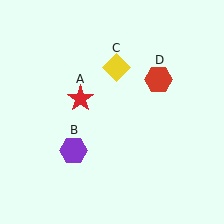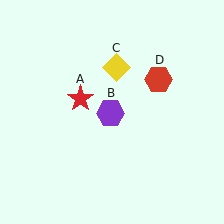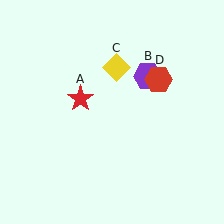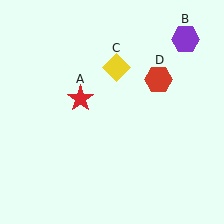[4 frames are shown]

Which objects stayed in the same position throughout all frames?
Red star (object A) and yellow diamond (object C) and red hexagon (object D) remained stationary.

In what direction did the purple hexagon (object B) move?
The purple hexagon (object B) moved up and to the right.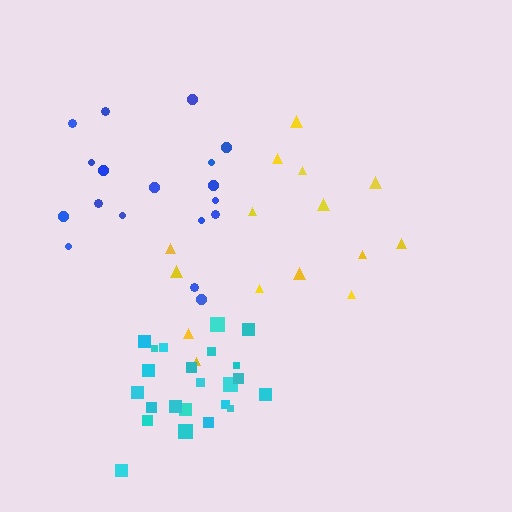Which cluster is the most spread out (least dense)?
Yellow.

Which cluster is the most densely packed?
Cyan.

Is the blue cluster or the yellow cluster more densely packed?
Blue.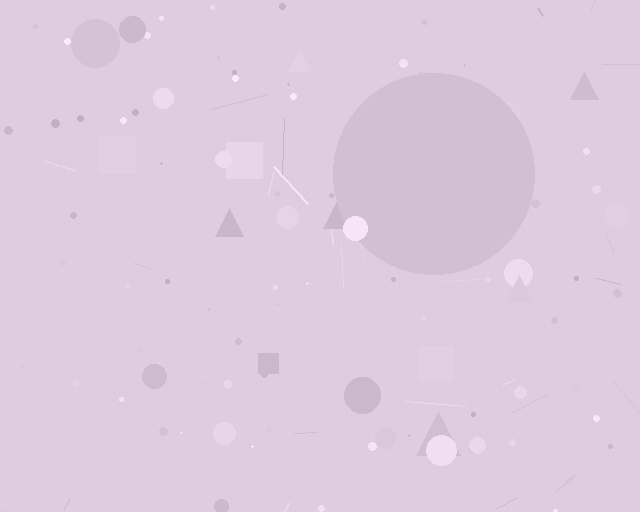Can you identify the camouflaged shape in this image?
The camouflaged shape is a circle.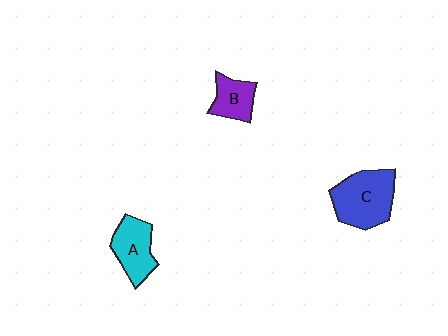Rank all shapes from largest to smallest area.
From largest to smallest: C (blue), A (cyan), B (purple).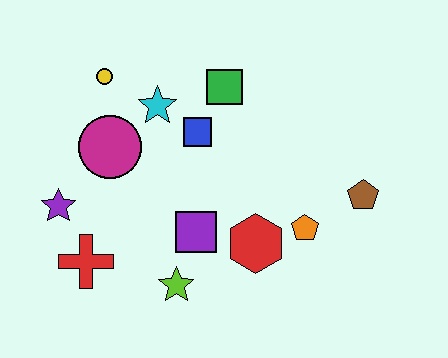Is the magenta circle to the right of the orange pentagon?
No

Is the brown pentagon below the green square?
Yes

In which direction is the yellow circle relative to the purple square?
The yellow circle is above the purple square.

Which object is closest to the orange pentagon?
The red hexagon is closest to the orange pentagon.